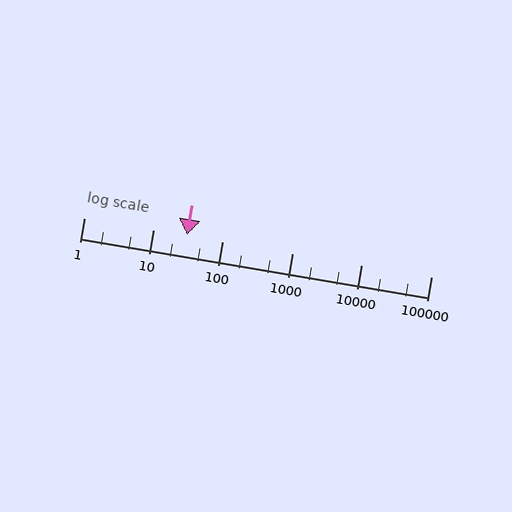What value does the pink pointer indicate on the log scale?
The pointer indicates approximately 31.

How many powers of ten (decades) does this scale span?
The scale spans 5 decades, from 1 to 100000.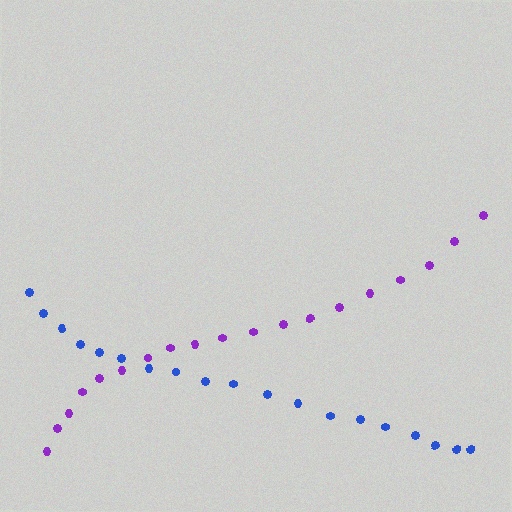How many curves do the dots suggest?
There are 2 distinct paths.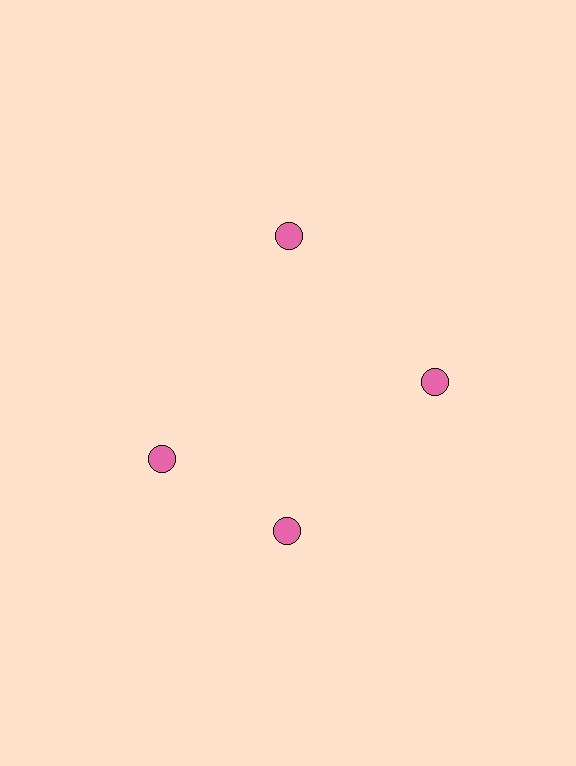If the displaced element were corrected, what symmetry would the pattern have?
It would have 4-fold rotational symmetry — the pattern would map onto itself every 90 degrees.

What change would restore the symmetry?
The symmetry would be restored by rotating it back into even spacing with its neighbors so that all 4 circles sit at equal angles and equal distance from the center.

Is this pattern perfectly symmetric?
No. The 4 pink circles are arranged in a ring, but one element near the 9 o'clock position is rotated out of alignment along the ring, breaking the 4-fold rotational symmetry.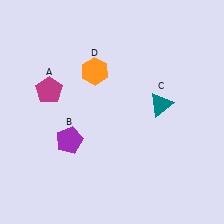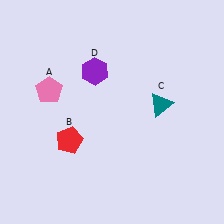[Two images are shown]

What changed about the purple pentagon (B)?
In Image 1, B is purple. In Image 2, it changed to red.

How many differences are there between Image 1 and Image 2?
There are 3 differences between the two images.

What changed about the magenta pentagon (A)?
In Image 1, A is magenta. In Image 2, it changed to pink.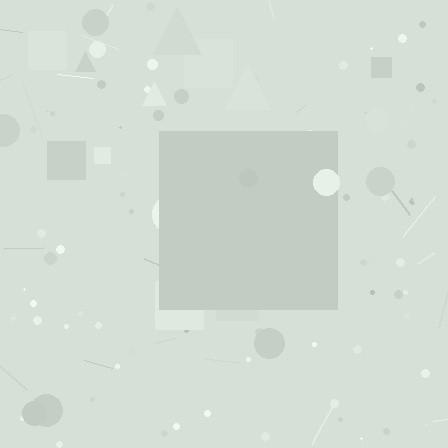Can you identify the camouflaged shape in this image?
The camouflaged shape is a square.